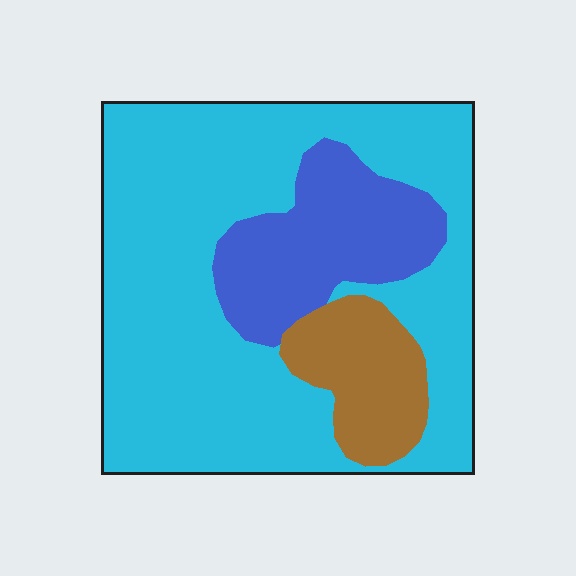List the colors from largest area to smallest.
From largest to smallest: cyan, blue, brown.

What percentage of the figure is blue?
Blue takes up about one fifth (1/5) of the figure.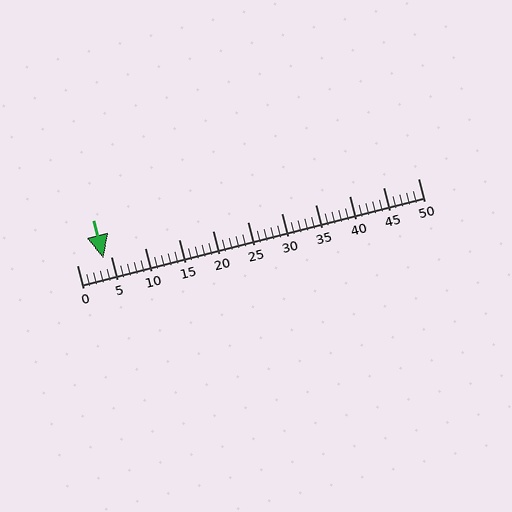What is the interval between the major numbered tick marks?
The major tick marks are spaced 5 units apart.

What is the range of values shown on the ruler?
The ruler shows values from 0 to 50.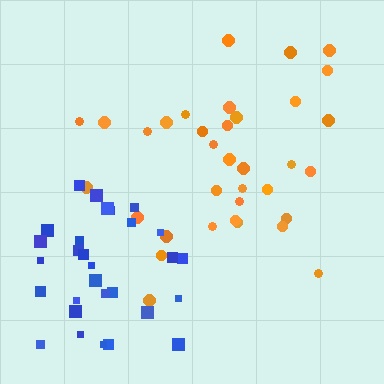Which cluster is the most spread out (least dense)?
Orange.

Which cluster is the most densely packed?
Blue.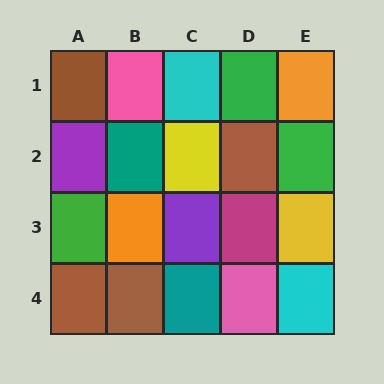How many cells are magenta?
1 cell is magenta.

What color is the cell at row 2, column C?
Yellow.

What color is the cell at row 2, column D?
Brown.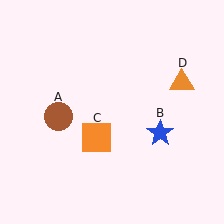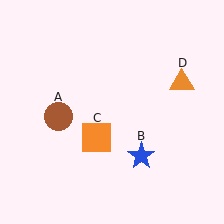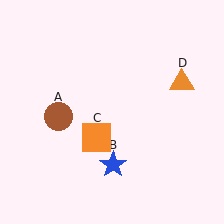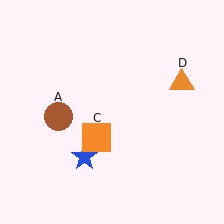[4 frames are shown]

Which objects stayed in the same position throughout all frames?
Brown circle (object A) and orange square (object C) and orange triangle (object D) remained stationary.